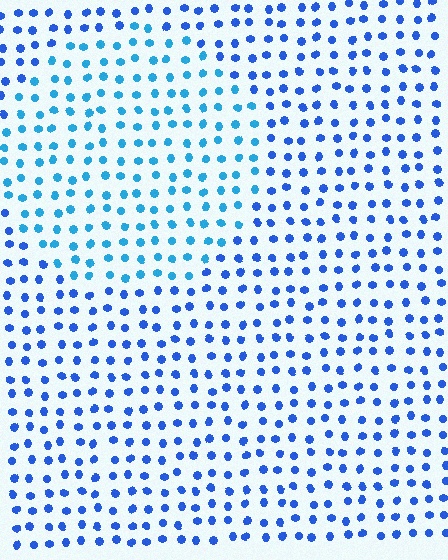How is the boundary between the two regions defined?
The boundary is defined purely by a slight shift in hue (about 25 degrees). Spacing, size, and orientation are identical on both sides.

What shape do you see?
I see a circle.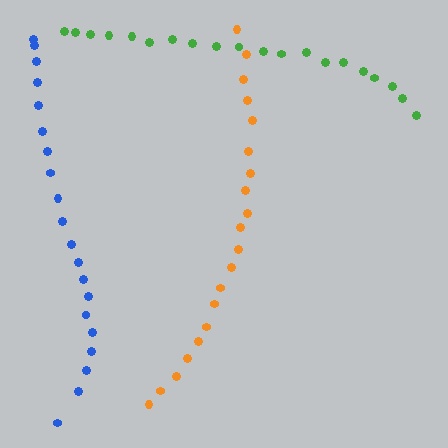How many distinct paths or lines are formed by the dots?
There are 3 distinct paths.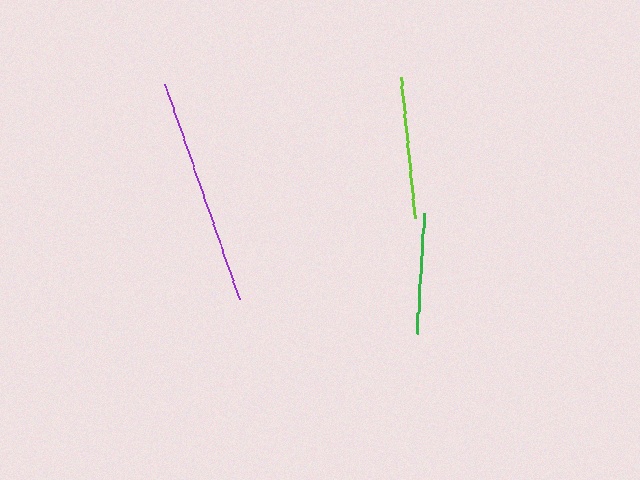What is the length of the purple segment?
The purple segment is approximately 227 pixels long.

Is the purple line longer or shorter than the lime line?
The purple line is longer than the lime line.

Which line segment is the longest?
The purple line is the longest at approximately 227 pixels.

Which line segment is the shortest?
The green line is the shortest at approximately 121 pixels.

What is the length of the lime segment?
The lime segment is approximately 142 pixels long.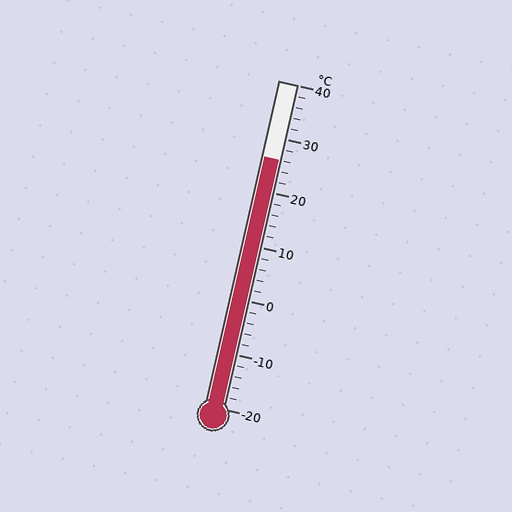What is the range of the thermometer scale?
The thermometer scale ranges from -20°C to 40°C.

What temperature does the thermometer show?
The thermometer shows approximately 26°C.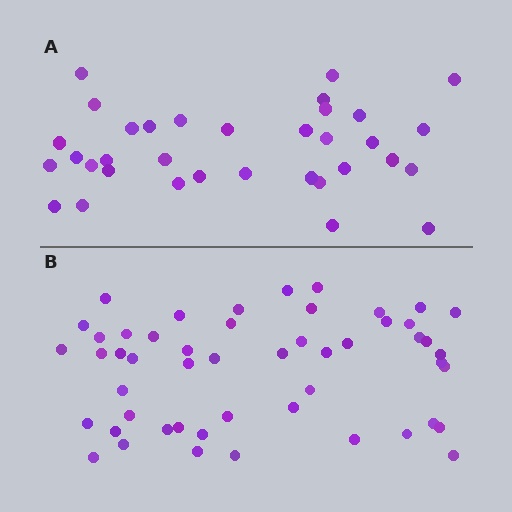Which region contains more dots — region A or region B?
Region B (the bottom region) has more dots.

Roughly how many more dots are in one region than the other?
Region B has approximately 15 more dots than region A.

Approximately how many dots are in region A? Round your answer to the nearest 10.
About 30 dots. (The exact count is 34, which rounds to 30.)